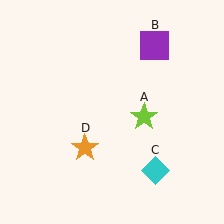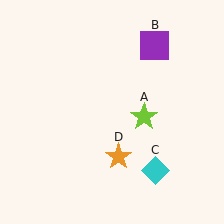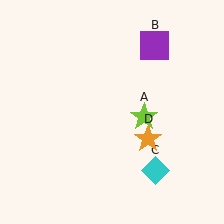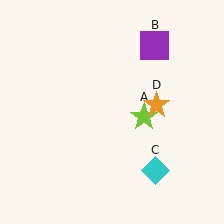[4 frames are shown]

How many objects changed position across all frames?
1 object changed position: orange star (object D).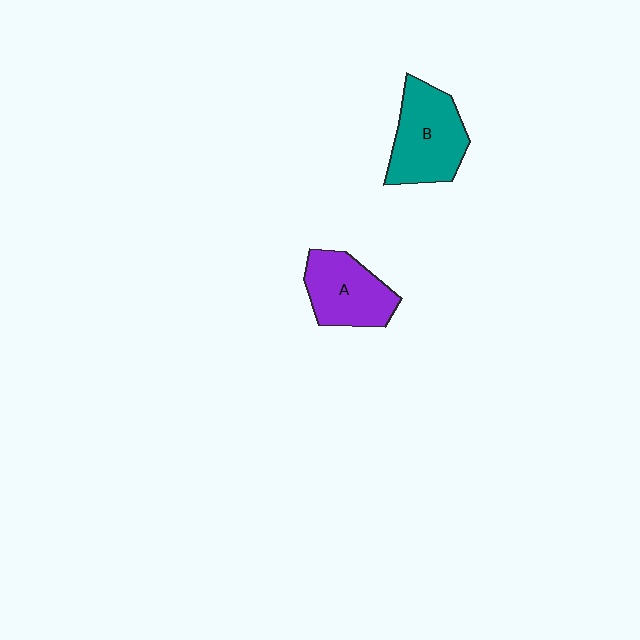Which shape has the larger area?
Shape B (teal).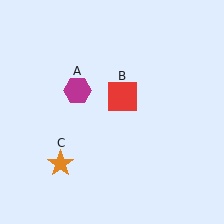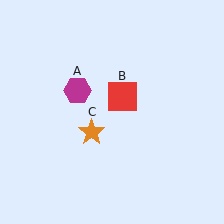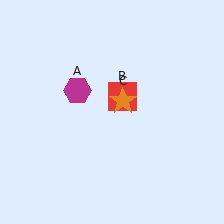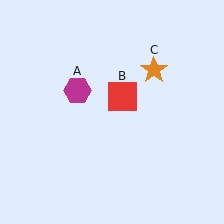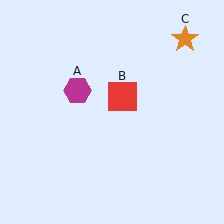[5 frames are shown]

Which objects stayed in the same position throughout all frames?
Magenta hexagon (object A) and red square (object B) remained stationary.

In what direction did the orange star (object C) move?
The orange star (object C) moved up and to the right.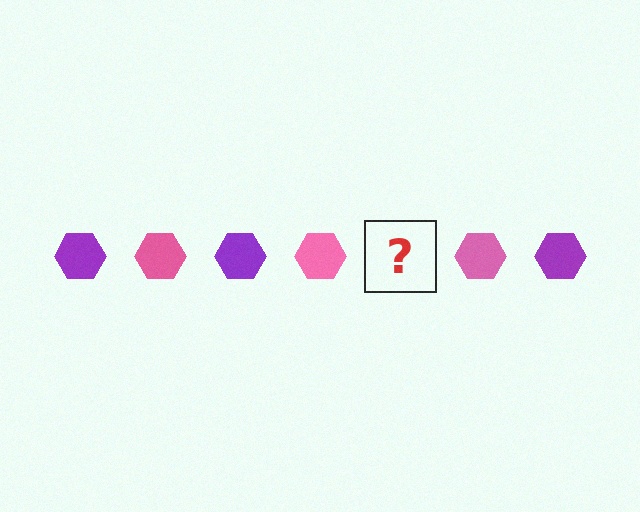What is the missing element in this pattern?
The missing element is a purple hexagon.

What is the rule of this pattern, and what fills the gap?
The rule is that the pattern cycles through purple, pink hexagons. The gap should be filled with a purple hexagon.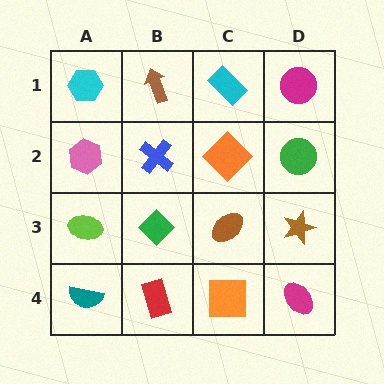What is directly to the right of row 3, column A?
A green diamond.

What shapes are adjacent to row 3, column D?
A green circle (row 2, column D), a magenta ellipse (row 4, column D), a brown ellipse (row 3, column C).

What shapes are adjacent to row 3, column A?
A pink hexagon (row 2, column A), a teal semicircle (row 4, column A), a green diamond (row 3, column B).